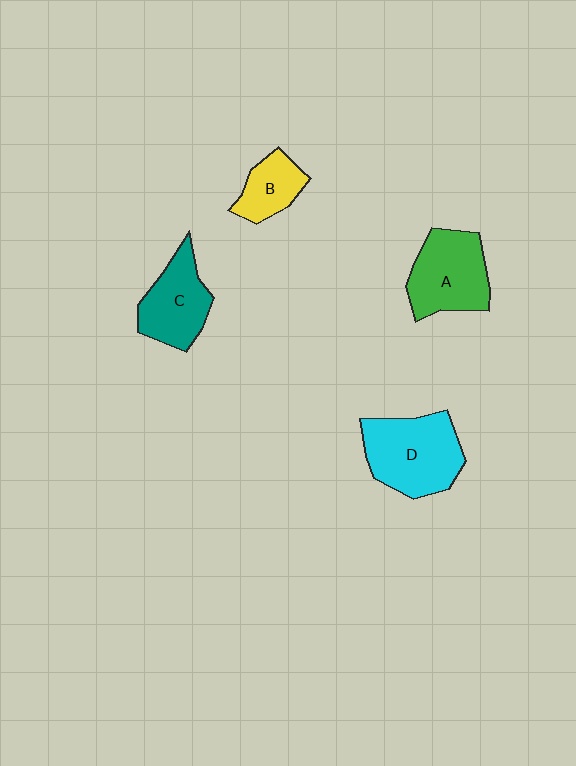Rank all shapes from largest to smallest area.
From largest to smallest: D (cyan), A (green), C (teal), B (yellow).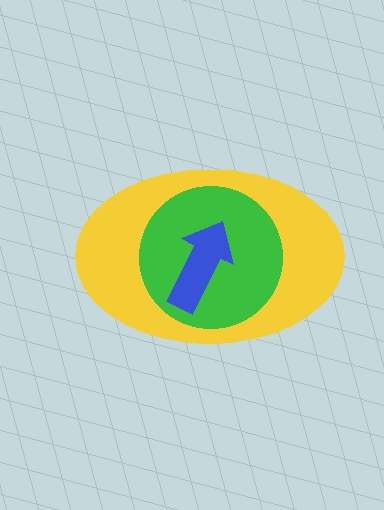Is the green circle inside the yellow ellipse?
Yes.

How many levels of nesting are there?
3.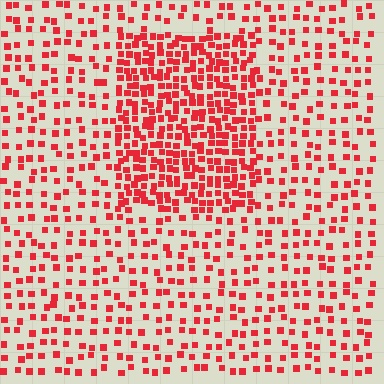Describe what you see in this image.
The image contains small red elements arranged at two different densities. A rectangle-shaped region is visible where the elements are more densely packed than the surrounding area.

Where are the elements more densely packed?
The elements are more densely packed inside the rectangle boundary.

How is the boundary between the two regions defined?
The boundary is defined by a change in element density (approximately 2.3x ratio). All elements are the same color, size, and shape.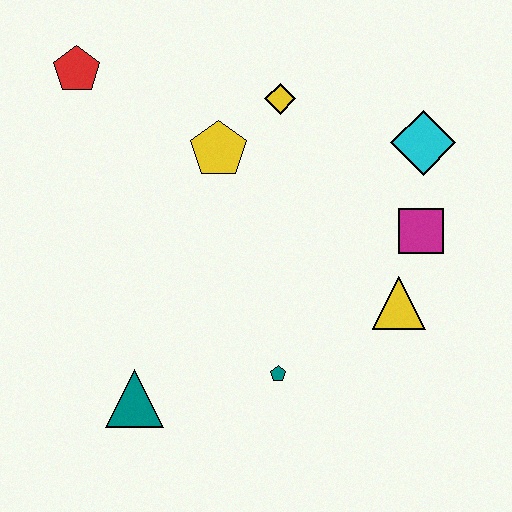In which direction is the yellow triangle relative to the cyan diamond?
The yellow triangle is below the cyan diamond.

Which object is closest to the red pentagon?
The yellow pentagon is closest to the red pentagon.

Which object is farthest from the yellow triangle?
The red pentagon is farthest from the yellow triangle.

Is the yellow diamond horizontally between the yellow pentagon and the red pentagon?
No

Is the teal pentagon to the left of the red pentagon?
No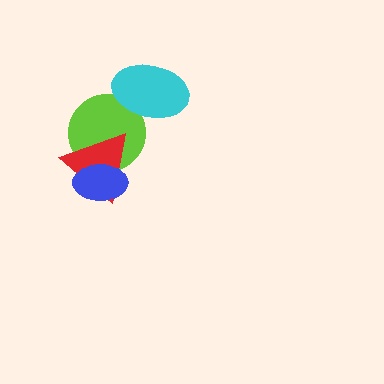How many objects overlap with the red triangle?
2 objects overlap with the red triangle.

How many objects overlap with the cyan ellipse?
1 object overlaps with the cyan ellipse.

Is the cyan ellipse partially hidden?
No, no other shape covers it.